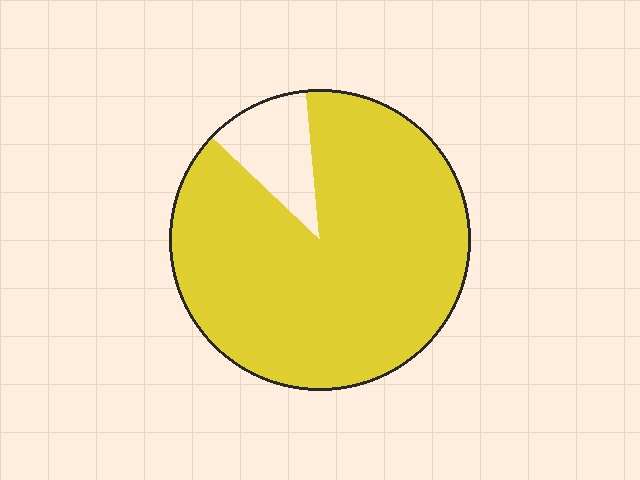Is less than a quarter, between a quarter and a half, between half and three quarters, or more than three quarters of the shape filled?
More than three quarters.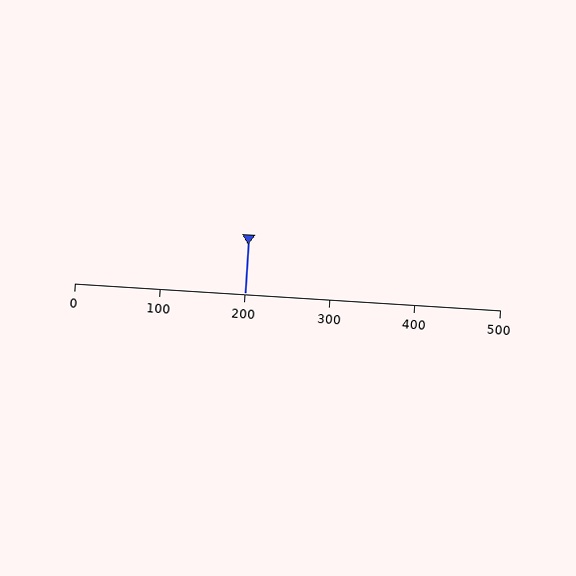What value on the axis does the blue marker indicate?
The marker indicates approximately 200.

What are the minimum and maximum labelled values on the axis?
The axis runs from 0 to 500.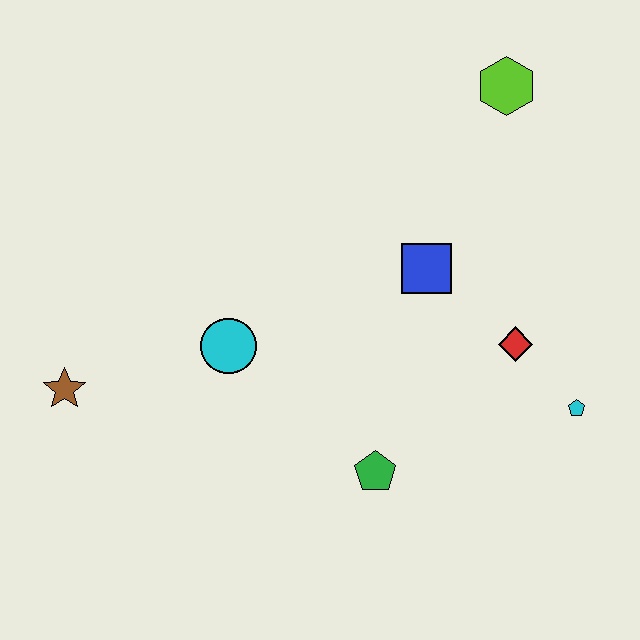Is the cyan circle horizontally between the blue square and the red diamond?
No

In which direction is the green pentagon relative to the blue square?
The green pentagon is below the blue square.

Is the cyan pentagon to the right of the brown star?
Yes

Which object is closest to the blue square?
The red diamond is closest to the blue square.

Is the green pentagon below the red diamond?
Yes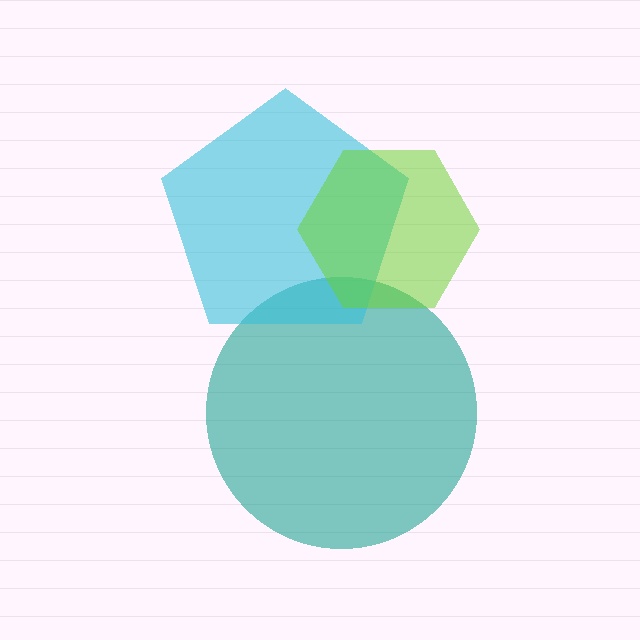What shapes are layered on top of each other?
The layered shapes are: a teal circle, a cyan pentagon, a lime hexagon.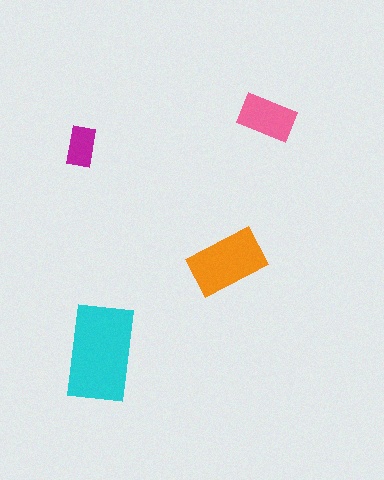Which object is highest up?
The pink rectangle is topmost.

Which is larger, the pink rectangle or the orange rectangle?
The orange one.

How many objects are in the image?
There are 4 objects in the image.